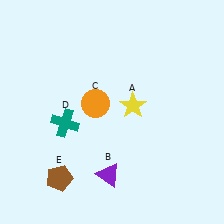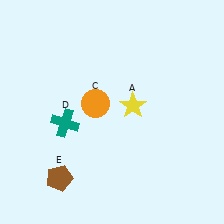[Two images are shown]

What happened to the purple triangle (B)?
The purple triangle (B) was removed in Image 2. It was in the bottom-left area of Image 1.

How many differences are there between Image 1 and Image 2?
There is 1 difference between the two images.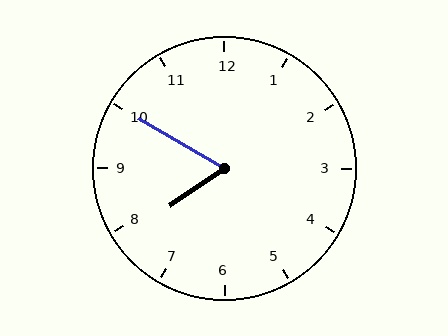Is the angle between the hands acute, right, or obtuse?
It is acute.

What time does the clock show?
7:50.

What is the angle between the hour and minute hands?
Approximately 65 degrees.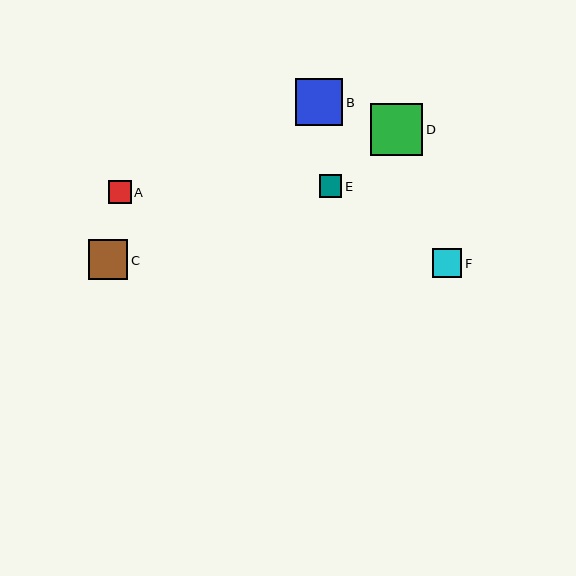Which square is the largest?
Square D is the largest with a size of approximately 52 pixels.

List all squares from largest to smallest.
From largest to smallest: D, B, C, F, A, E.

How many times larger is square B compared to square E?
Square B is approximately 2.1 times the size of square E.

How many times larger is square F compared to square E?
Square F is approximately 1.3 times the size of square E.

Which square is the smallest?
Square E is the smallest with a size of approximately 23 pixels.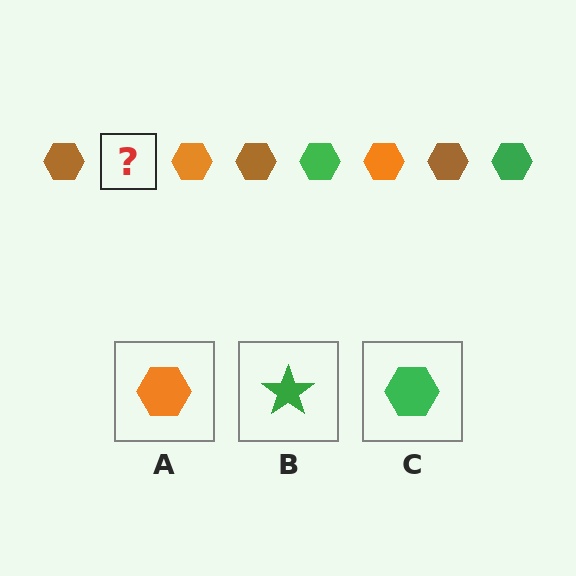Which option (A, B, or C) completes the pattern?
C.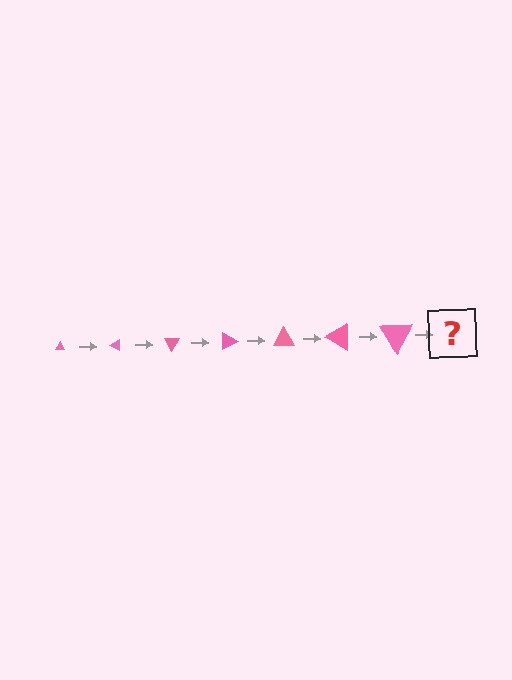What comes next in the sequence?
The next element should be a triangle, larger than the previous one and rotated 210 degrees from the start.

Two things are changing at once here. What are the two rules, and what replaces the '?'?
The two rules are that the triangle grows larger each step and it rotates 30 degrees each step. The '?' should be a triangle, larger than the previous one and rotated 210 degrees from the start.